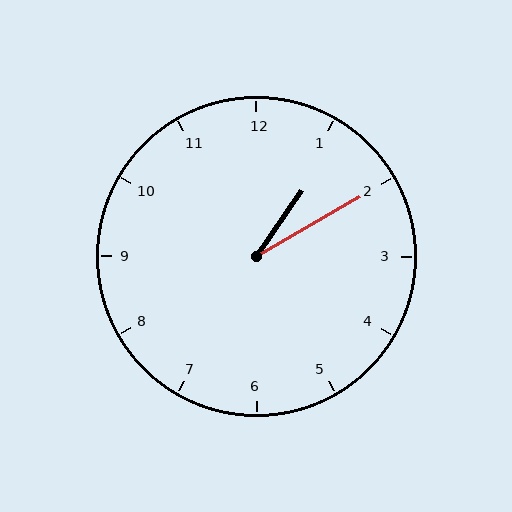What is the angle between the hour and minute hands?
Approximately 25 degrees.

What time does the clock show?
1:10.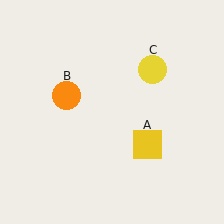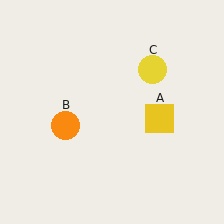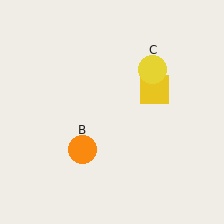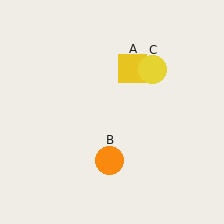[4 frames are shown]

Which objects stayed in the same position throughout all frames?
Yellow circle (object C) remained stationary.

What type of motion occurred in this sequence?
The yellow square (object A), orange circle (object B) rotated counterclockwise around the center of the scene.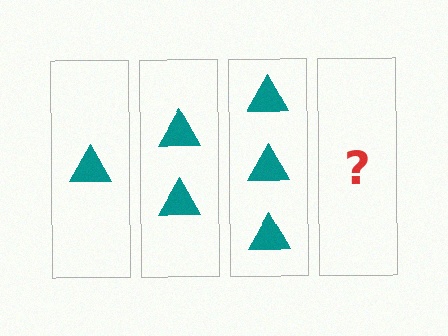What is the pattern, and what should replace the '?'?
The pattern is that each step adds one more triangle. The '?' should be 4 triangles.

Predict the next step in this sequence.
The next step is 4 triangles.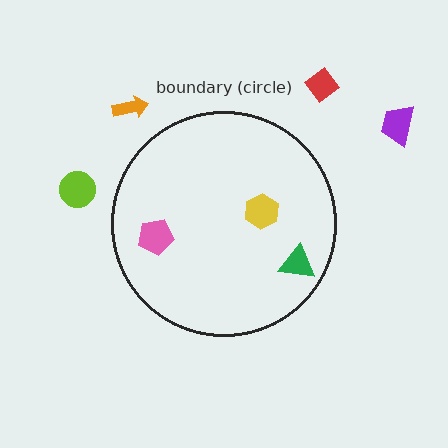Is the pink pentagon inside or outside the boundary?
Inside.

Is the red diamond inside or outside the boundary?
Outside.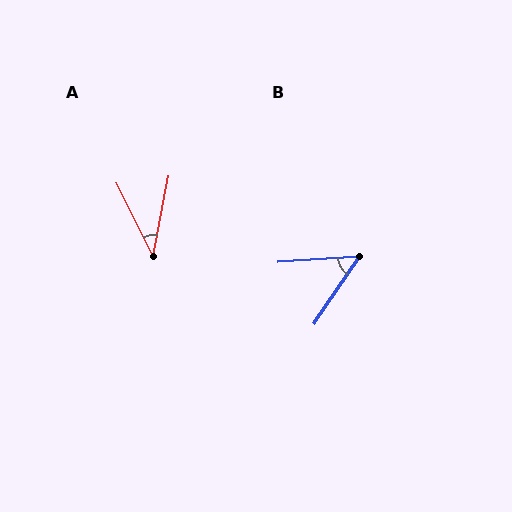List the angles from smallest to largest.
A (37°), B (52°).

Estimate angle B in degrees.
Approximately 52 degrees.